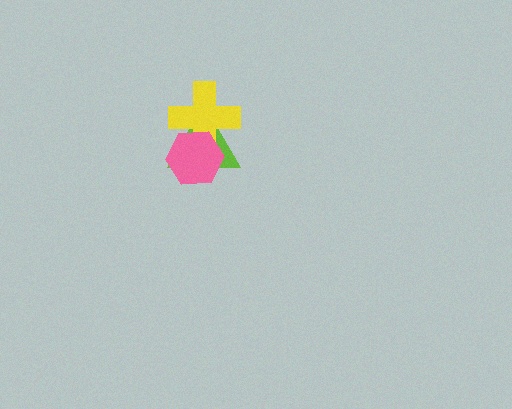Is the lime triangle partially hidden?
Yes, it is partially covered by another shape.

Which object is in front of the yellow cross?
The pink hexagon is in front of the yellow cross.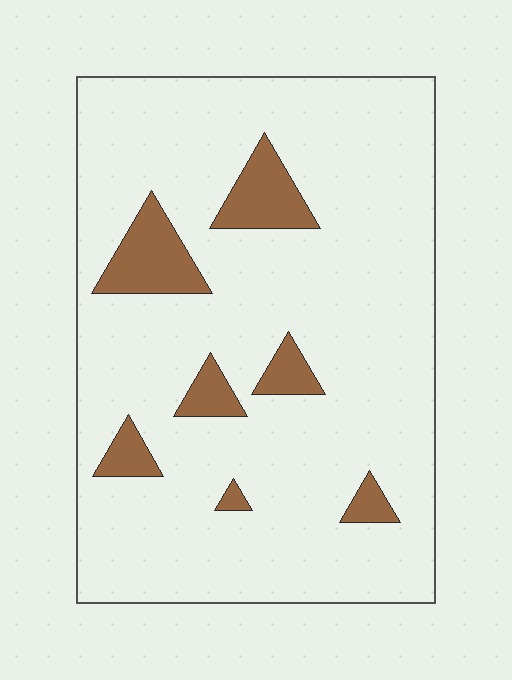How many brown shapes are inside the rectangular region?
7.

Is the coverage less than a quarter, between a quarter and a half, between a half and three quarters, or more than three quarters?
Less than a quarter.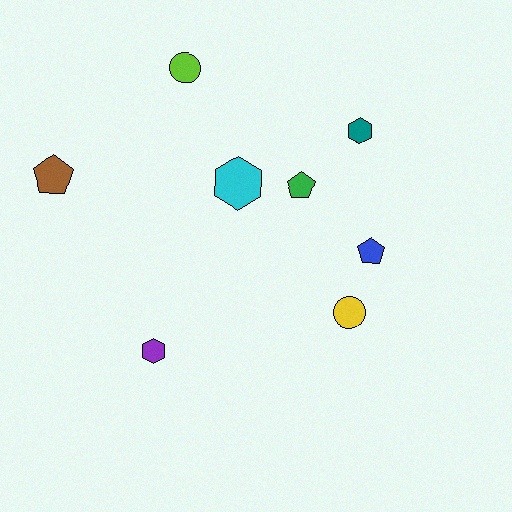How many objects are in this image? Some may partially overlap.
There are 8 objects.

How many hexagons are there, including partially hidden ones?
There are 3 hexagons.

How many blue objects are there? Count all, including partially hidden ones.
There is 1 blue object.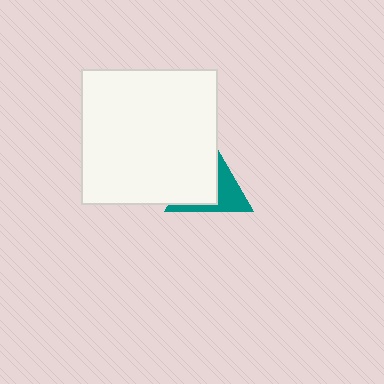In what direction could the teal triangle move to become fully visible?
The teal triangle could move right. That would shift it out from behind the white square entirely.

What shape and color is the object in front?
The object in front is a white square.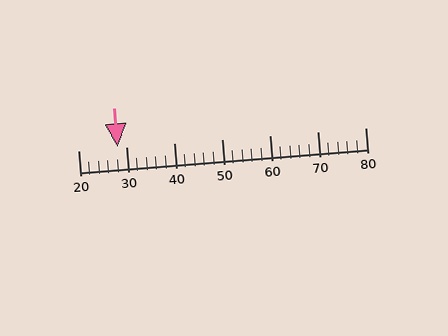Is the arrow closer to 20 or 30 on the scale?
The arrow is closer to 30.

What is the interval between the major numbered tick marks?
The major tick marks are spaced 10 units apart.